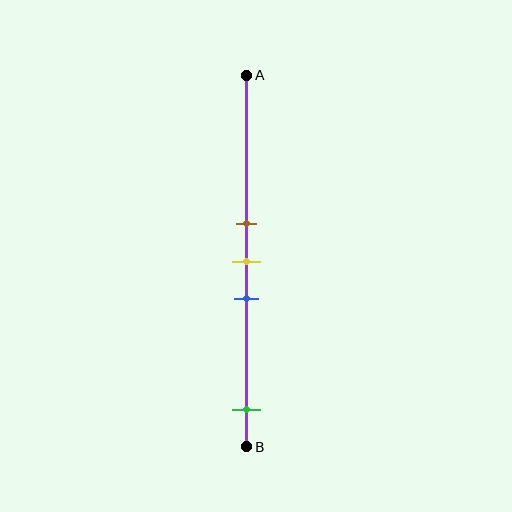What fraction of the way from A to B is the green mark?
The green mark is approximately 90% (0.9) of the way from A to B.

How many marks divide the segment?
There are 4 marks dividing the segment.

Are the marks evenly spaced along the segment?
No, the marks are not evenly spaced.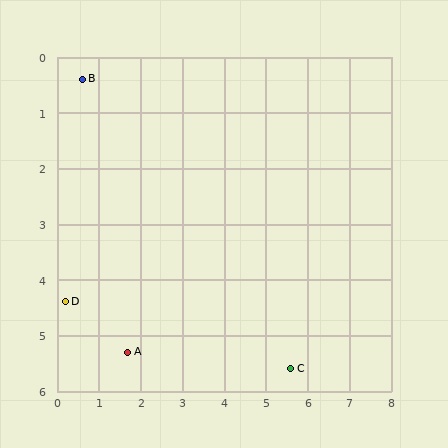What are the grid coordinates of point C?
Point C is at approximately (5.6, 5.6).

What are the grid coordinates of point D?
Point D is at approximately (0.2, 4.4).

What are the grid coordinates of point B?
Point B is at approximately (0.6, 0.4).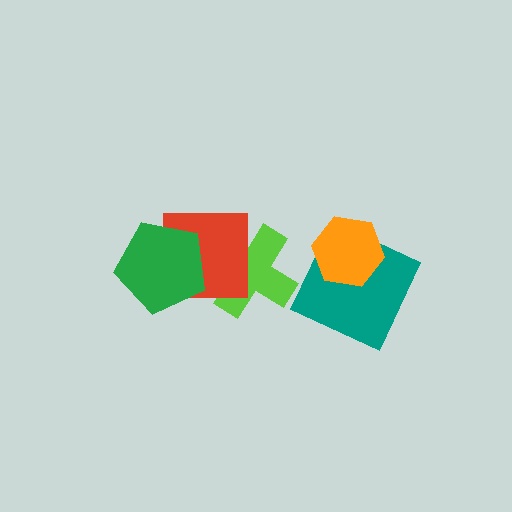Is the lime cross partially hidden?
Yes, it is partially covered by another shape.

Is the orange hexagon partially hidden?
No, no other shape covers it.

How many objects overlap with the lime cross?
1 object overlaps with the lime cross.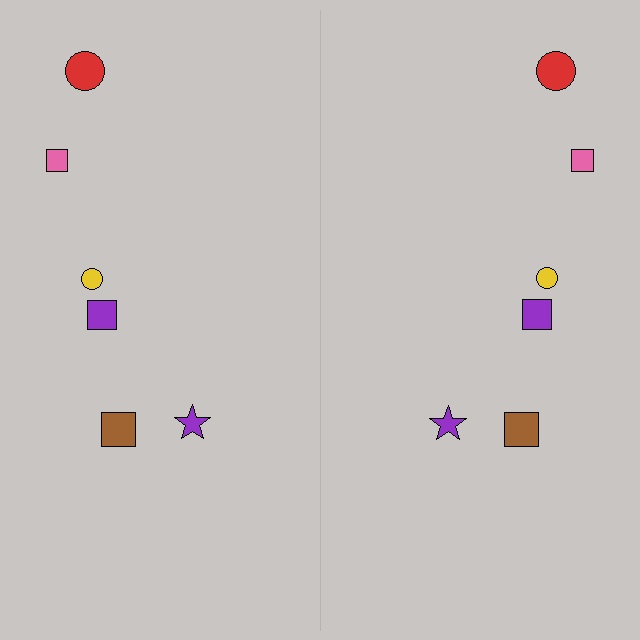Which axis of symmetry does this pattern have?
The pattern has a vertical axis of symmetry running through the center of the image.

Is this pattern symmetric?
Yes, this pattern has bilateral (reflection) symmetry.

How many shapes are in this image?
There are 12 shapes in this image.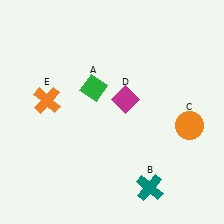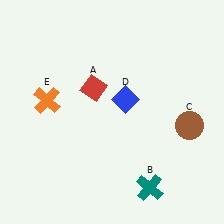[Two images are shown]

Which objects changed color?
A changed from green to red. C changed from orange to brown. D changed from magenta to blue.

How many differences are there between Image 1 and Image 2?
There are 3 differences between the two images.